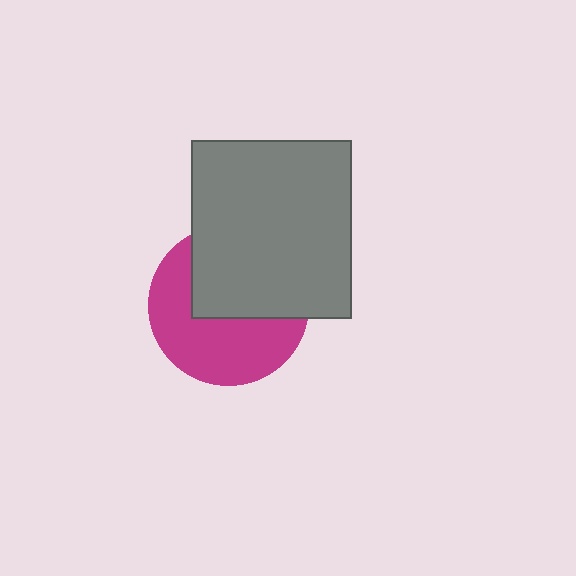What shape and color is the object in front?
The object in front is a gray rectangle.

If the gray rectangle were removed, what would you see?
You would see the complete magenta circle.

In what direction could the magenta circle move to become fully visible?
The magenta circle could move down. That would shift it out from behind the gray rectangle entirely.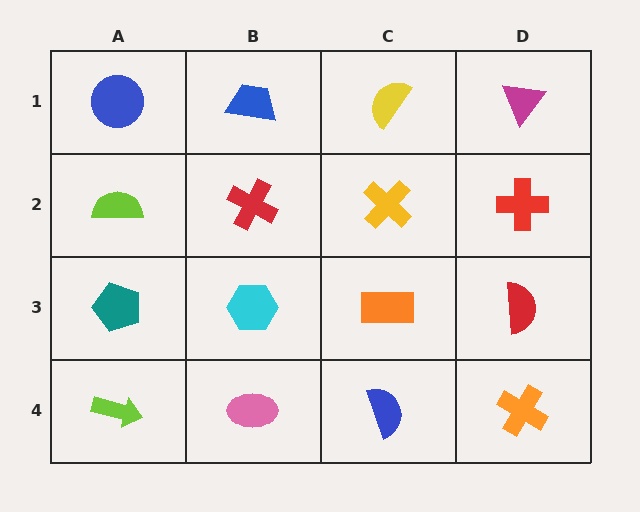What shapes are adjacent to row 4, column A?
A teal pentagon (row 3, column A), a pink ellipse (row 4, column B).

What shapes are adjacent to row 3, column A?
A lime semicircle (row 2, column A), a lime arrow (row 4, column A), a cyan hexagon (row 3, column B).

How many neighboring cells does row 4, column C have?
3.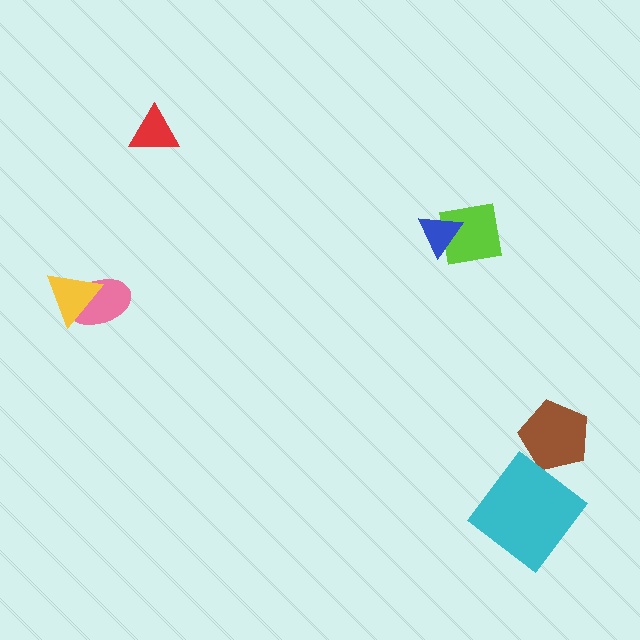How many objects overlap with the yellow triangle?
1 object overlaps with the yellow triangle.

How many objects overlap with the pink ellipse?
1 object overlaps with the pink ellipse.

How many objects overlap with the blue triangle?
1 object overlaps with the blue triangle.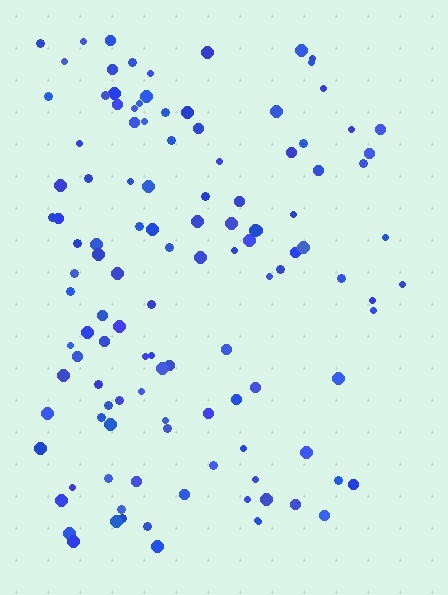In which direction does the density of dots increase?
From right to left, with the left side densest.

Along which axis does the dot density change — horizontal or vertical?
Horizontal.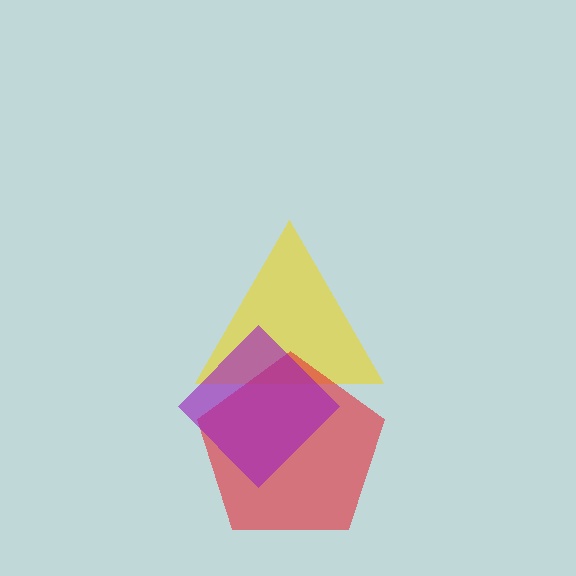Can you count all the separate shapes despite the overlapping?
Yes, there are 3 separate shapes.